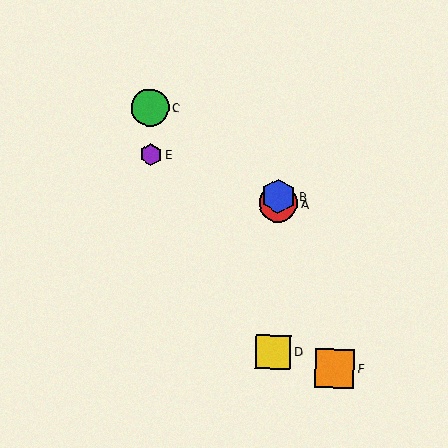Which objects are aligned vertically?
Objects A, B, D are aligned vertically.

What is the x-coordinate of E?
Object E is at x≈151.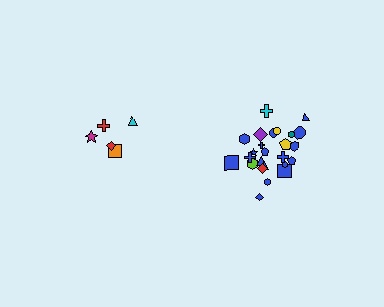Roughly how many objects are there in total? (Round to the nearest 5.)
Roughly 30 objects in total.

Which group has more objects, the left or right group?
The right group.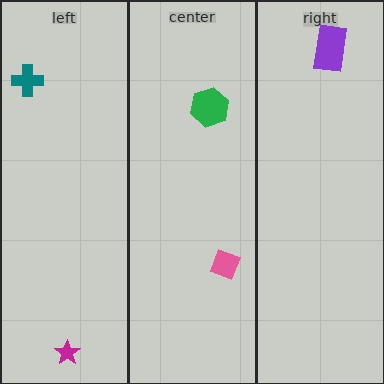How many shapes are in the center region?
2.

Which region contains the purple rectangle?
The right region.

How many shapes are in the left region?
2.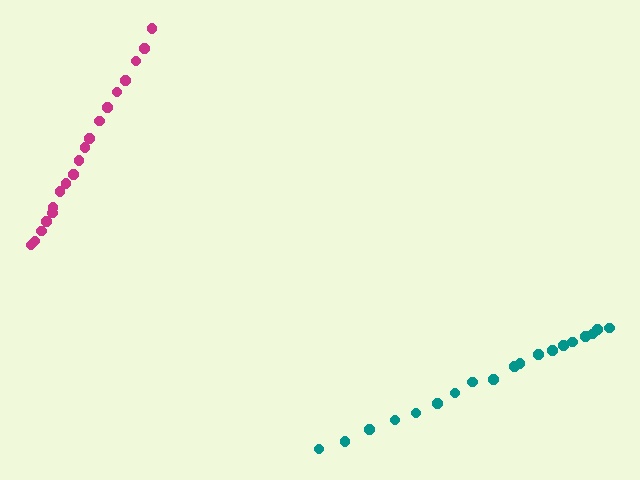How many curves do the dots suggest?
There are 2 distinct paths.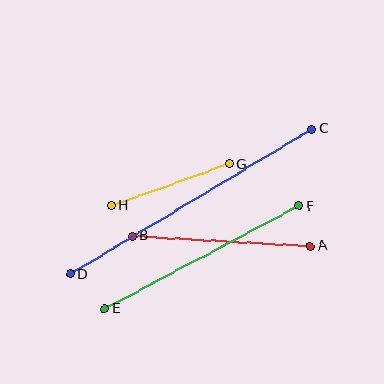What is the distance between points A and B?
The distance is approximately 178 pixels.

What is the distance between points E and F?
The distance is approximately 220 pixels.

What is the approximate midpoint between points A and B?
The midpoint is at approximately (221, 241) pixels.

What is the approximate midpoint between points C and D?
The midpoint is at approximately (191, 202) pixels.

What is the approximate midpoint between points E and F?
The midpoint is at approximately (202, 257) pixels.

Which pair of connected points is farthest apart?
Points C and D are farthest apart.